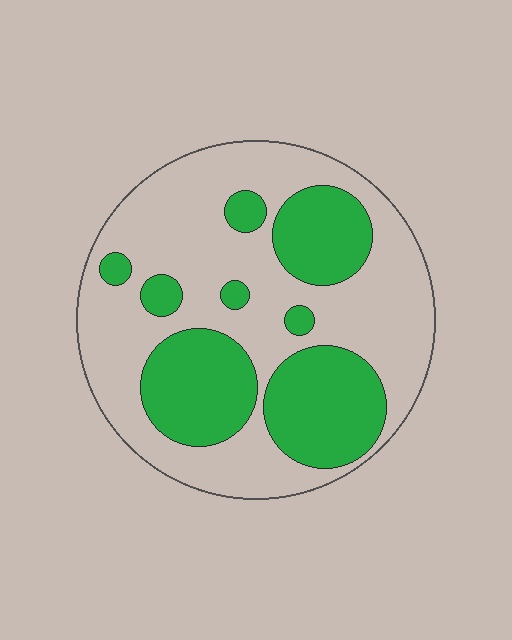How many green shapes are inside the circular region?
8.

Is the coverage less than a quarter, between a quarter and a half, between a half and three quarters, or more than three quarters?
Between a quarter and a half.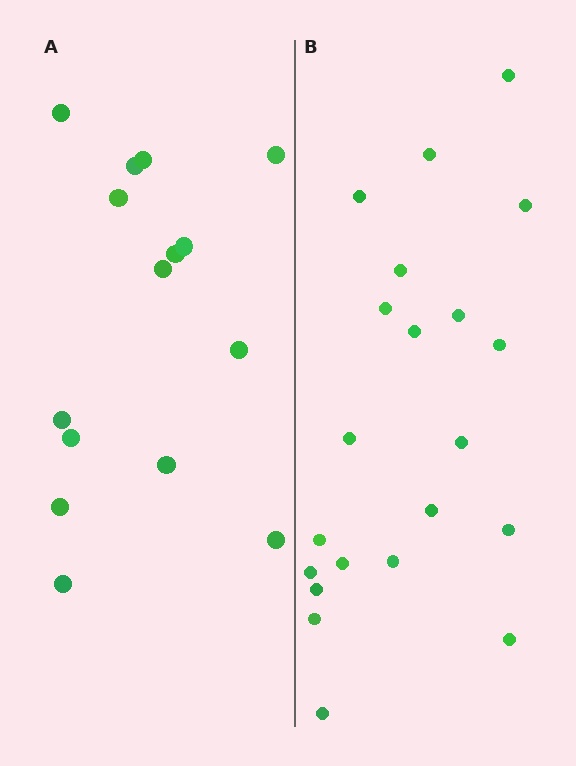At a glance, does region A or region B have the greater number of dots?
Region B (the right region) has more dots.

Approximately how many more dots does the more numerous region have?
Region B has about 6 more dots than region A.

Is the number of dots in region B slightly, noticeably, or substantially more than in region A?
Region B has noticeably more, but not dramatically so. The ratio is roughly 1.4 to 1.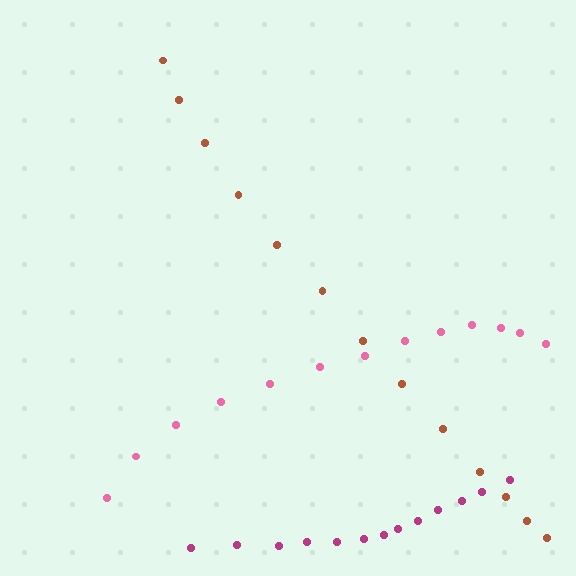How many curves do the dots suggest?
There are 3 distinct paths.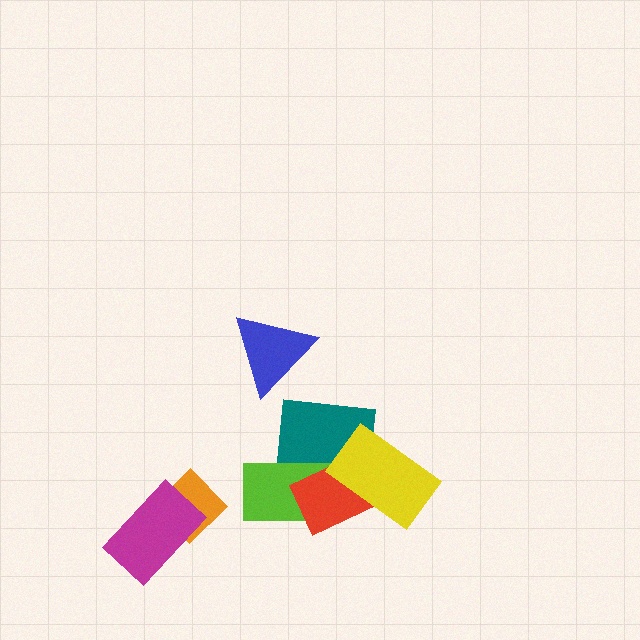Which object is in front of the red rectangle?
The yellow rectangle is in front of the red rectangle.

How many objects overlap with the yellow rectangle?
2 objects overlap with the yellow rectangle.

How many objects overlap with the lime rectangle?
2 objects overlap with the lime rectangle.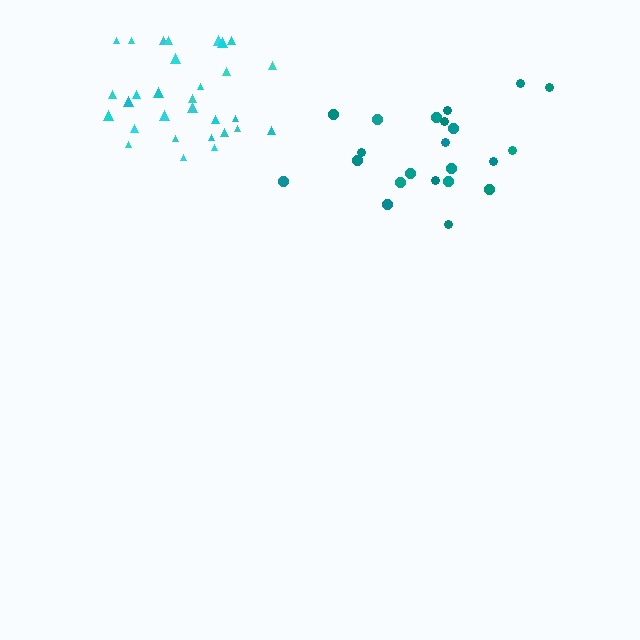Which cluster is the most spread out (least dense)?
Teal.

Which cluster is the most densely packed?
Cyan.